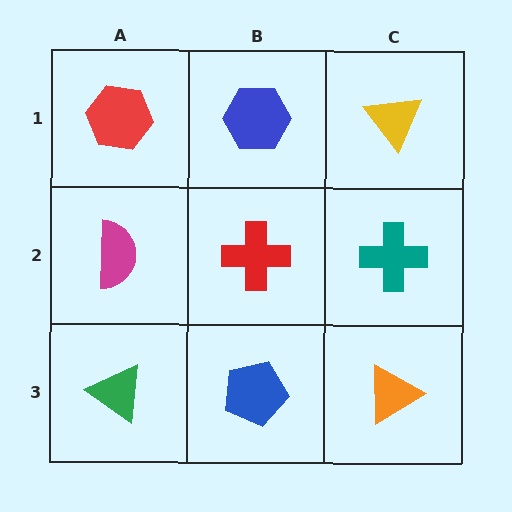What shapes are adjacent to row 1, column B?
A red cross (row 2, column B), a red hexagon (row 1, column A), a yellow triangle (row 1, column C).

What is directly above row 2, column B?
A blue hexagon.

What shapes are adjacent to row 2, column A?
A red hexagon (row 1, column A), a green triangle (row 3, column A), a red cross (row 2, column B).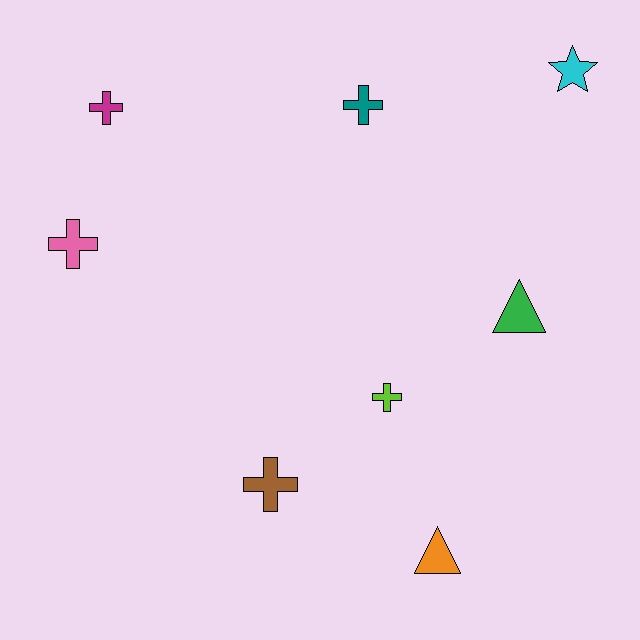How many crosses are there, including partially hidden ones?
There are 5 crosses.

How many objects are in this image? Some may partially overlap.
There are 8 objects.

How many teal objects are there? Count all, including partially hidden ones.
There is 1 teal object.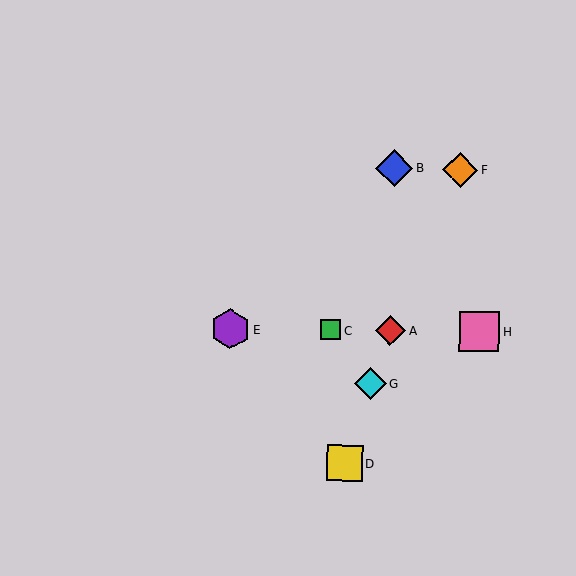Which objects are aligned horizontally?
Objects A, C, E, H are aligned horizontally.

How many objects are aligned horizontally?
4 objects (A, C, E, H) are aligned horizontally.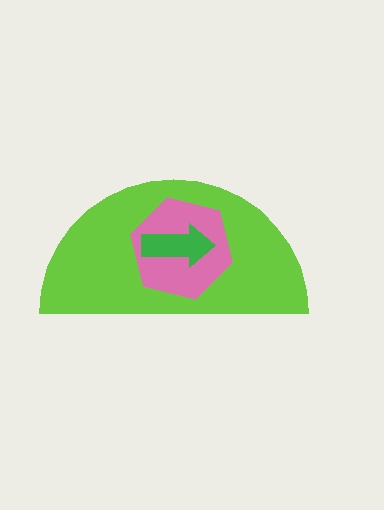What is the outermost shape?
The lime semicircle.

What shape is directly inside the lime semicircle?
The pink hexagon.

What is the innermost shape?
The green arrow.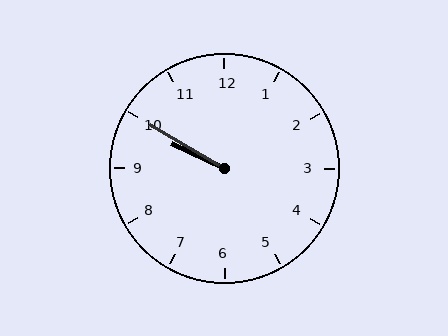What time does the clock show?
9:50.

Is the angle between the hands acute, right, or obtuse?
It is acute.